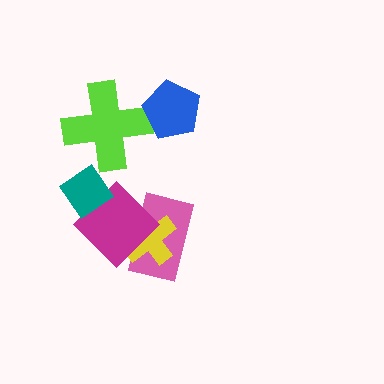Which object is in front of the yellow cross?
The magenta diamond is in front of the yellow cross.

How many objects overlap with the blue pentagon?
1 object overlaps with the blue pentagon.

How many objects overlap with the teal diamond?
1 object overlaps with the teal diamond.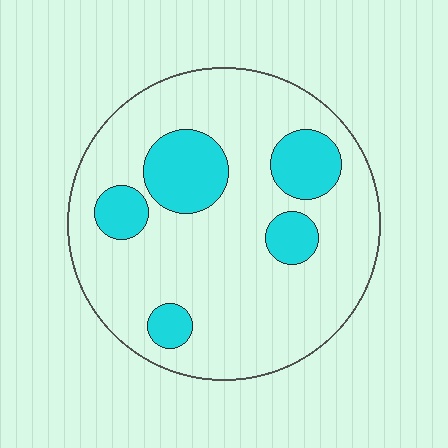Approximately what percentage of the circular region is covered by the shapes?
Approximately 20%.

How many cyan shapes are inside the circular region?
5.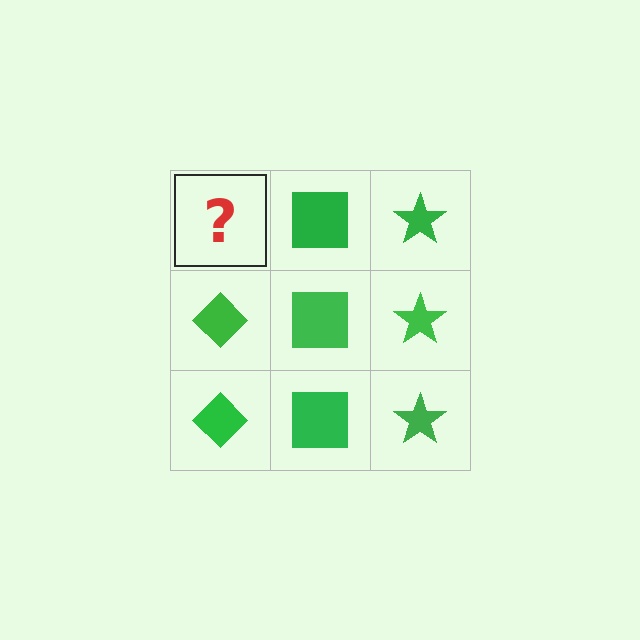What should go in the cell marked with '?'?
The missing cell should contain a green diamond.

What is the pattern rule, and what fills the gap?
The rule is that each column has a consistent shape. The gap should be filled with a green diamond.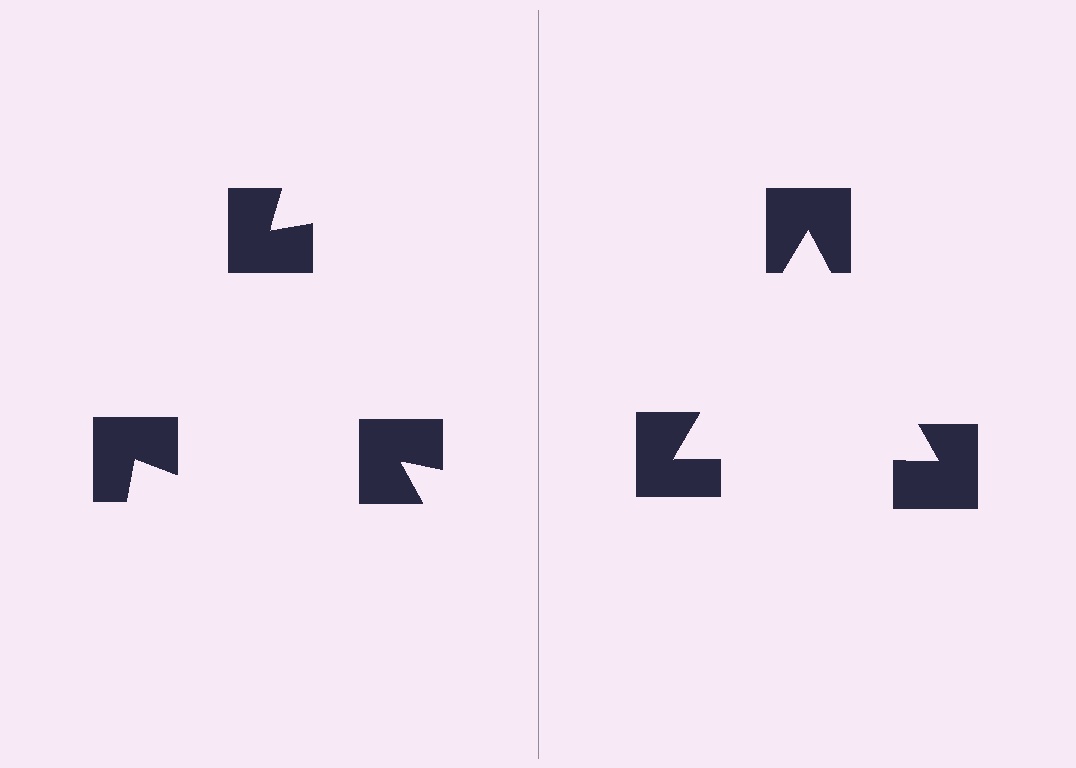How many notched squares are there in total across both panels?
6 — 3 on each side.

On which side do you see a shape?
An illusory triangle appears on the right side. On the left side the wedge cuts are rotated, so no coherent shape forms.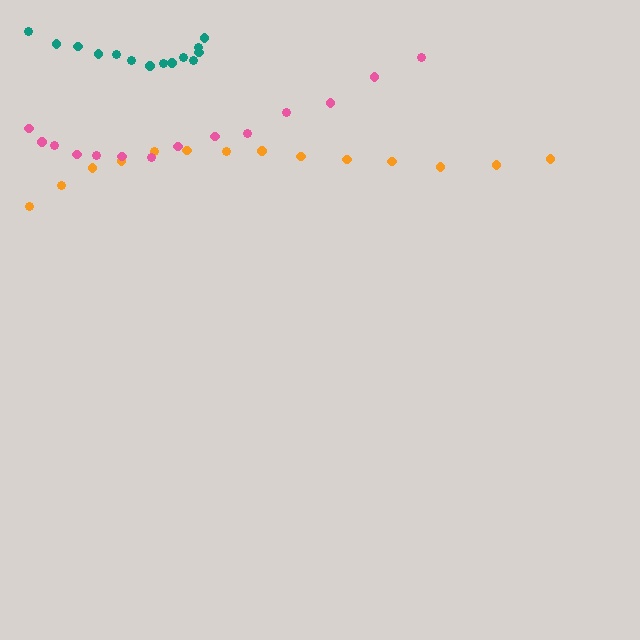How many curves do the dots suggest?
There are 3 distinct paths.